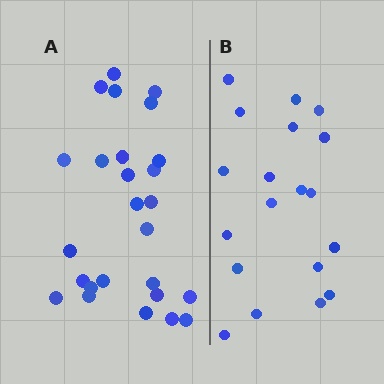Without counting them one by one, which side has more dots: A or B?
Region A (the left region) has more dots.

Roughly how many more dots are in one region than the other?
Region A has roughly 8 or so more dots than region B.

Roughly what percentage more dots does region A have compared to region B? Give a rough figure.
About 35% more.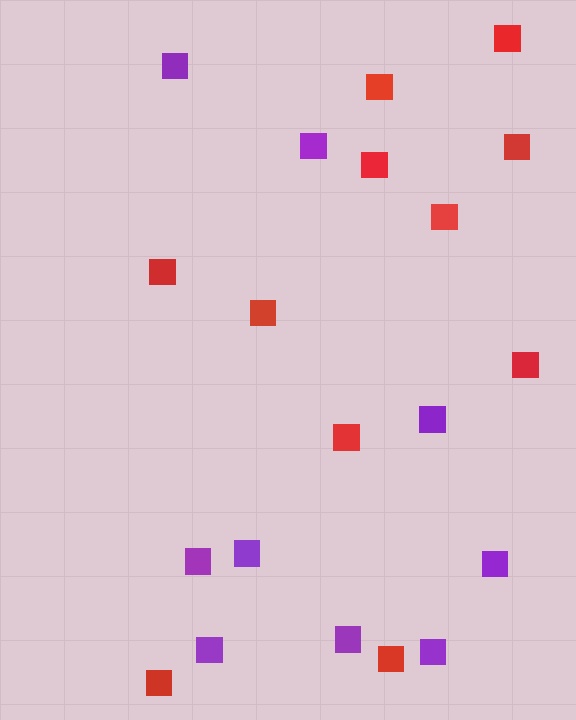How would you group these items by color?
There are 2 groups: one group of red squares (11) and one group of purple squares (9).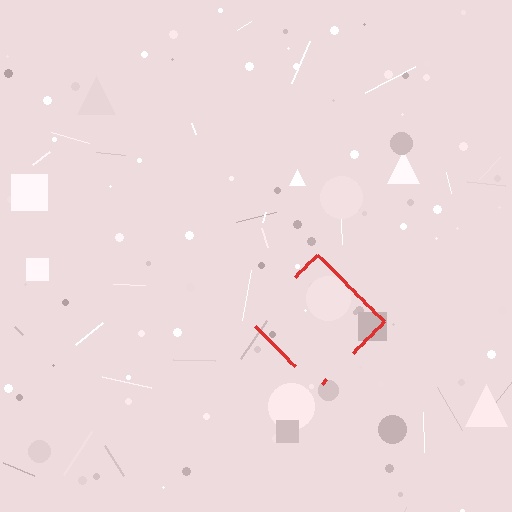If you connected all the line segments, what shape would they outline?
They would outline a diamond.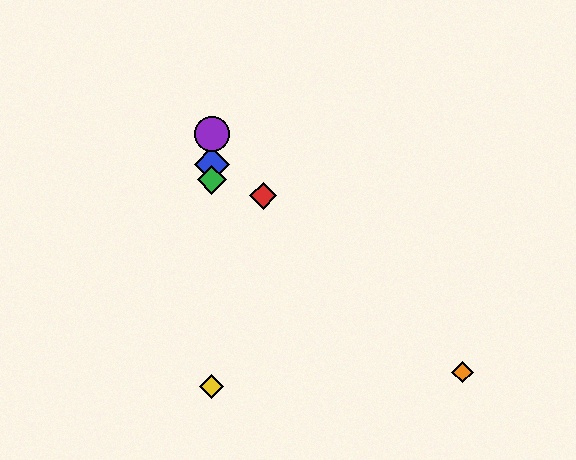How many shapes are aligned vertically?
4 shapes (the blue diamond, the green diamond, the yellow diamond, the purple circle) are aligned vertically.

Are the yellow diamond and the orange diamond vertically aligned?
No, the yellow diamond is at x≈212 and the orange diamond is at x≈463.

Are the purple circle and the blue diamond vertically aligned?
Yes, both are at x≈212.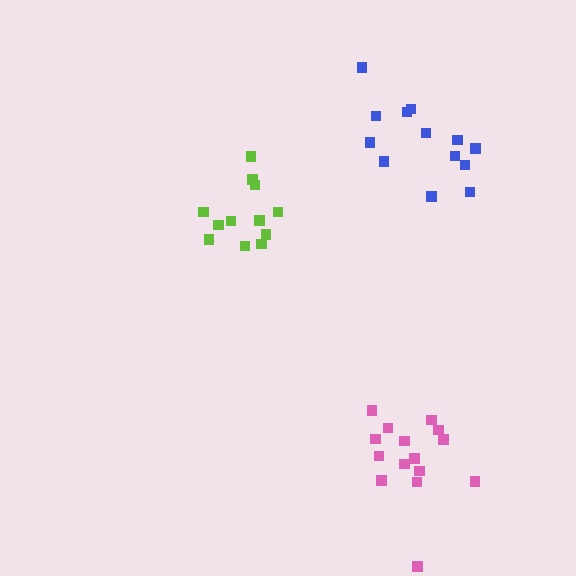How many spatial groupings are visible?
There are 3 spatial groupings.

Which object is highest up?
The blue cluster is topmost.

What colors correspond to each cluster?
The clusters are colored: lime, pink, blue.